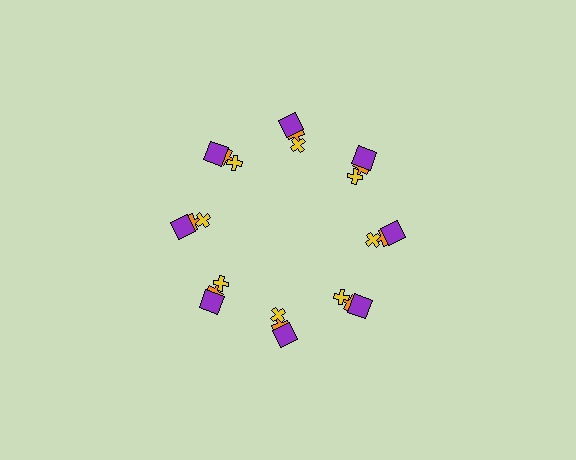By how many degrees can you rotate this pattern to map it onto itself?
The pattern maps onto itself every 45 degrees of rotation.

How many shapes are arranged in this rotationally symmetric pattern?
There are 24 shapes, arranged in 8 groups of 3.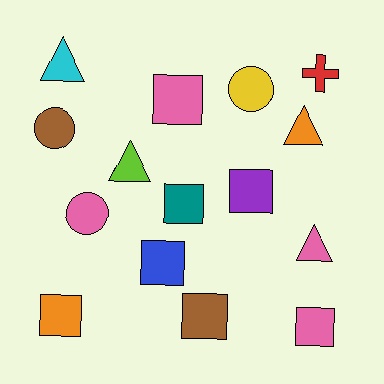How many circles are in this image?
There are 3 circles.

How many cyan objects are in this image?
There is 1 cyan object.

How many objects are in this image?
There are 15 objects.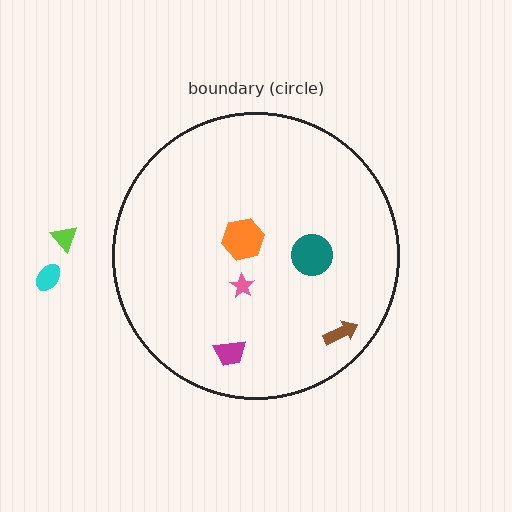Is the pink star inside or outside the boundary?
Inside.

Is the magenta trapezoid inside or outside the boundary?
Inside.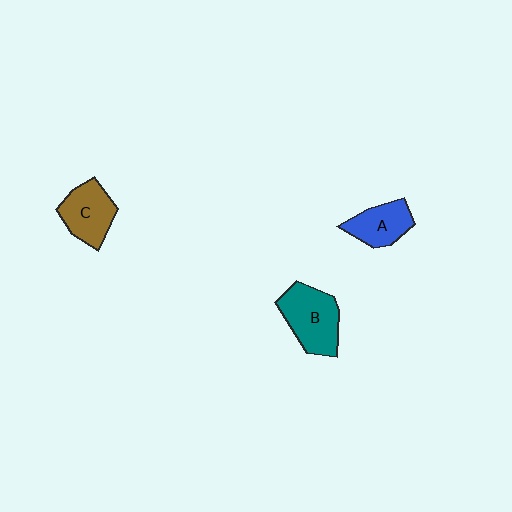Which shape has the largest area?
Shape B (teal).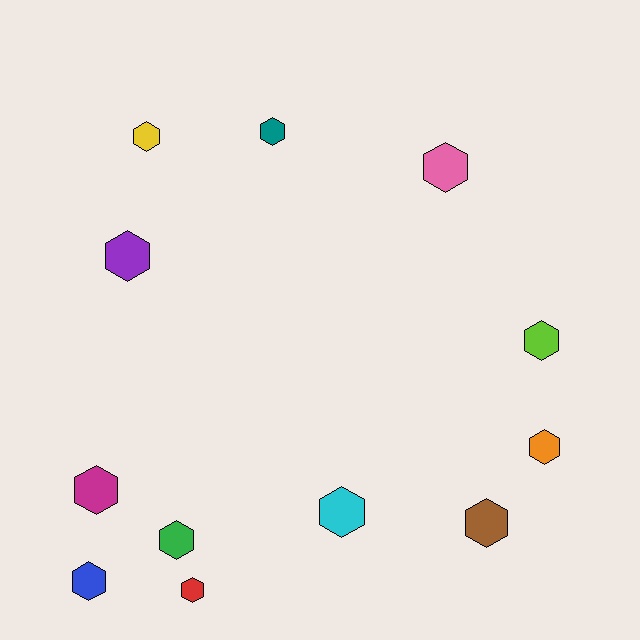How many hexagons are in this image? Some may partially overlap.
There are 12 hexagons.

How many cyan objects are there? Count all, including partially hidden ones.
There is 1 cyan object.